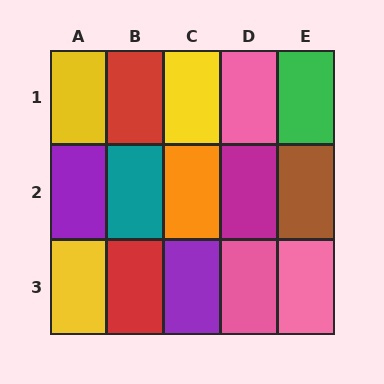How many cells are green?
1 cell is green.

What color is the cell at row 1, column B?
Red.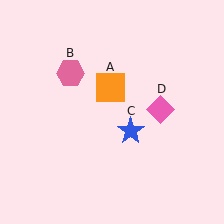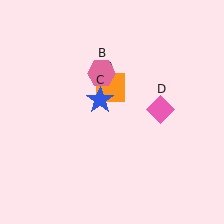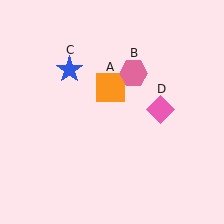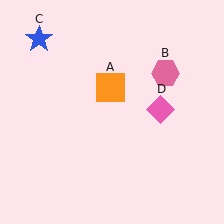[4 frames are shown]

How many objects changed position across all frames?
2 objects changed position: pink hexagon (object B), blue star (object C).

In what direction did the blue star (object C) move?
The blue star (object C) moved up and to the left.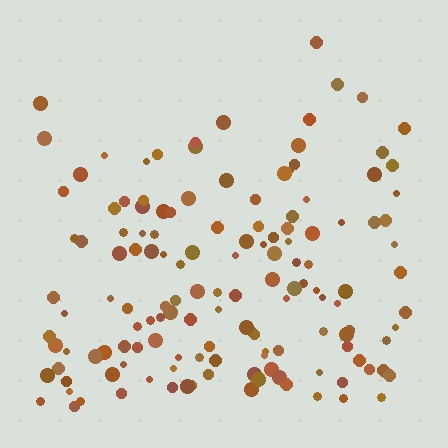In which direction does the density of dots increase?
From top to bottom, with the bottom side densest.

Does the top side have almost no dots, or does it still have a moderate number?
Still a moderate number, just noticeably fewer than the bottom.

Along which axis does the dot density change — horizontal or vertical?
Vertical.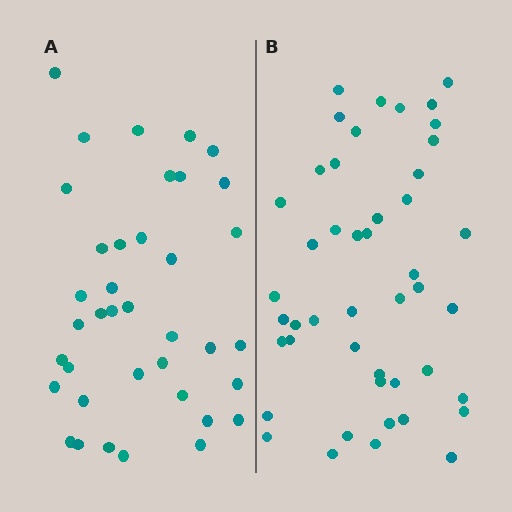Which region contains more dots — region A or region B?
Region B (the right region) has more dots.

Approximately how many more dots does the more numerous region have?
Region B has roughly 8 or so more dots than region A.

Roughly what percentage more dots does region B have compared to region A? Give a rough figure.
About 20% more.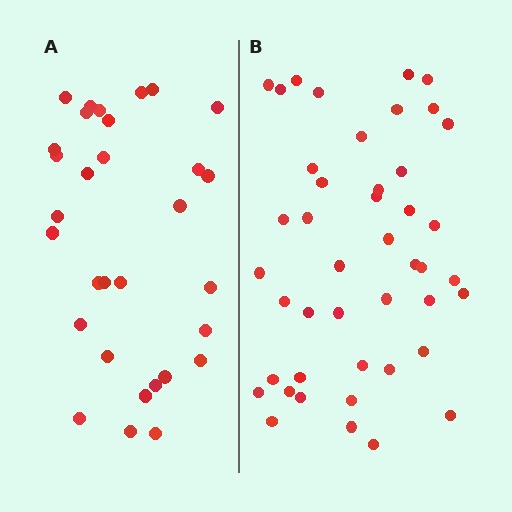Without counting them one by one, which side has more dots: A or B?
Region B (the right region) has more dots.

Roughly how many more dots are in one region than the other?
Region B has approximately 15 more dots than region A.